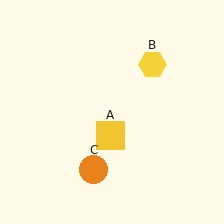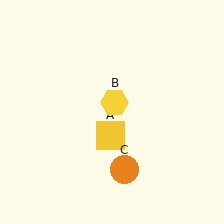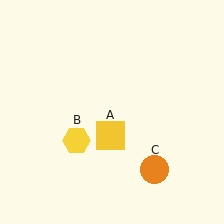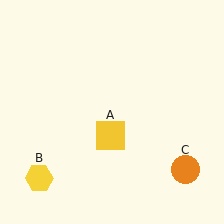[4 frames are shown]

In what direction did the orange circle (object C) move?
The orange circle (object C) moved right.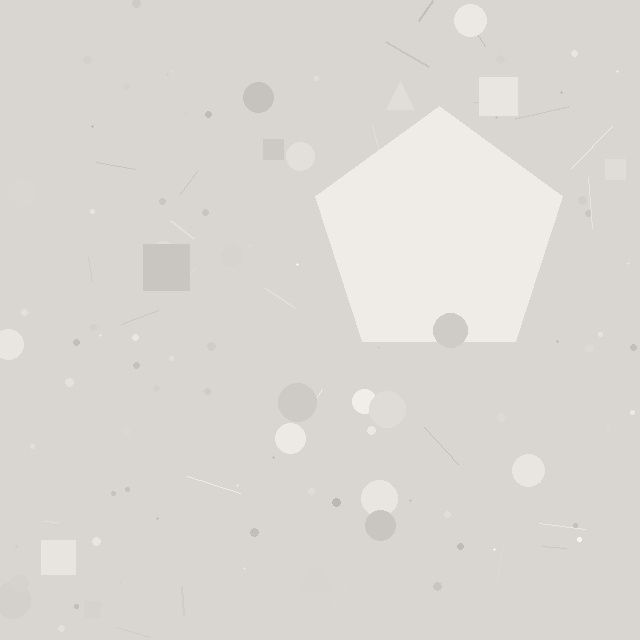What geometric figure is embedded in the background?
A pentagon is embedded in the background.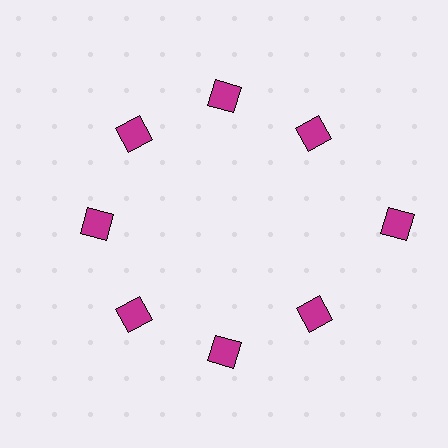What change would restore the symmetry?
The symmetry would be restored by moving it inward, back onto the ring so that all 8 diamonds sit at equal angles and equal distance from the center.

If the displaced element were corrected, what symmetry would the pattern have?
It would have 8-fold rotational symmetry — the pattern would map onto itself every 45 degrees.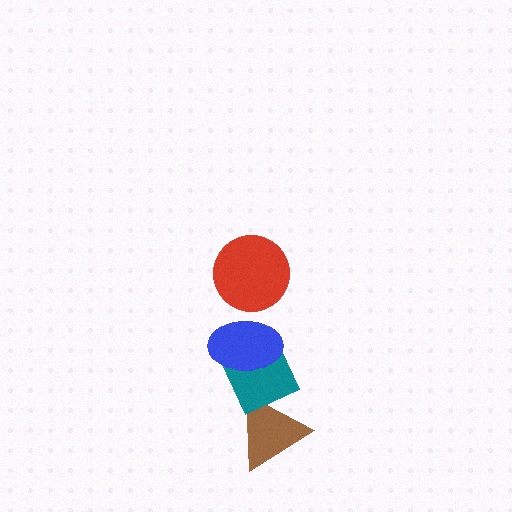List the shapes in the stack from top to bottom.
From top to bottom: the red circle, the blue ellipse, the teal diamond, the brown triangle.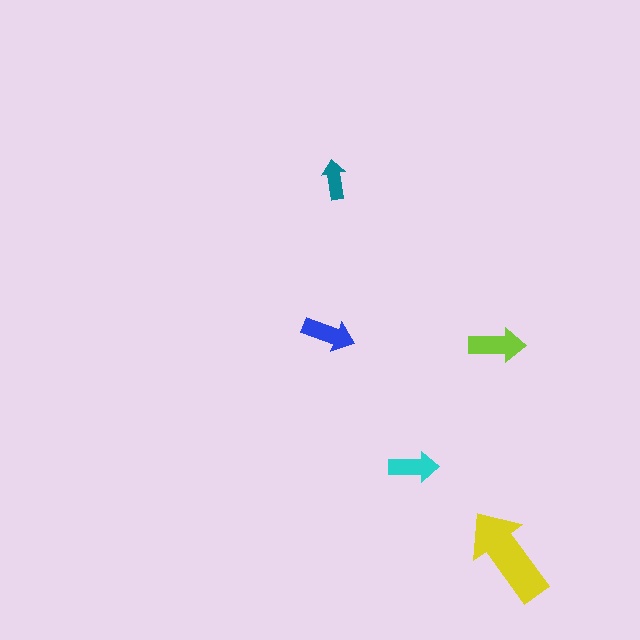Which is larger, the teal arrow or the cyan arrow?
The cyan one.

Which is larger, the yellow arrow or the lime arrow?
The yellow one.